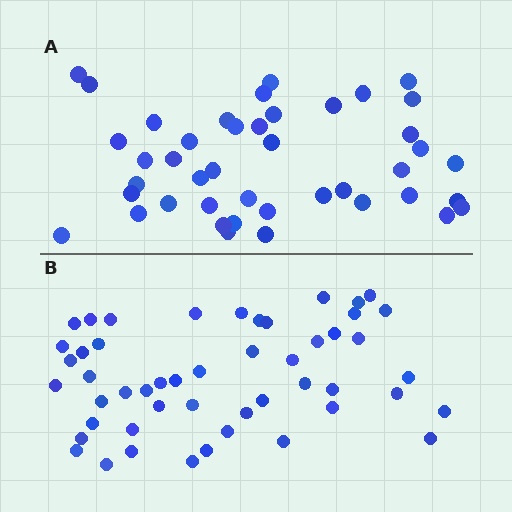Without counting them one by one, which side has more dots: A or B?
Region B (the bottom region) has more dots.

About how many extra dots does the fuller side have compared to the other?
Region B has roughly 8 or so more dots than region A.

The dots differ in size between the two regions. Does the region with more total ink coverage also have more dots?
No. Region A has more total ink coverage because its dots are larger, but region B actually contains more individual dots. Total area can be misleading — the number of items is what matters here.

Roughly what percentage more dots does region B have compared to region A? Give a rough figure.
About 15% more.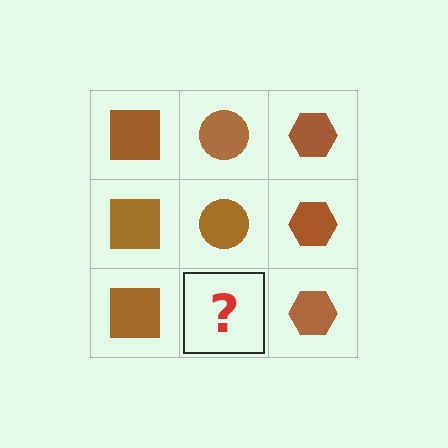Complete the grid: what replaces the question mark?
The question mark should be replaced with a brown circle.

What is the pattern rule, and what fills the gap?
The rule is that each column has a consistent shape. The gap should be filled with a brown circle.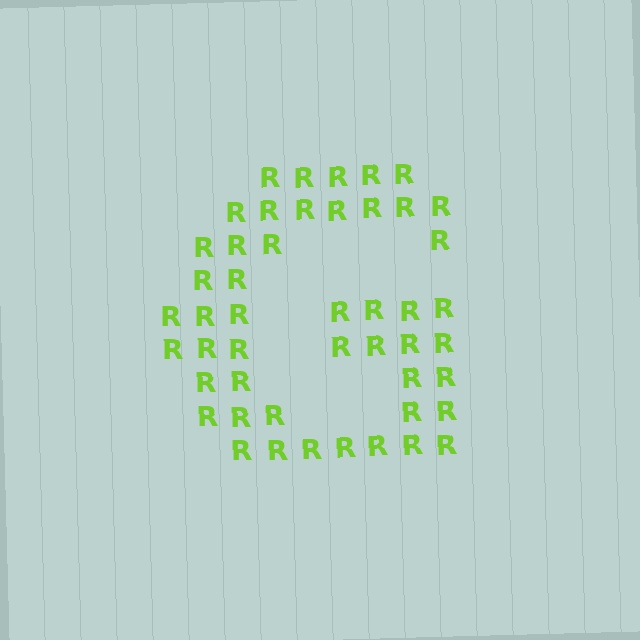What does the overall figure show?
The overall figure shows the letter G.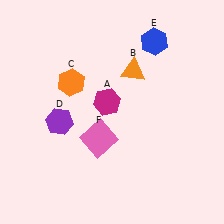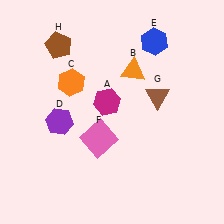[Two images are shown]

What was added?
A brown triangle (G), a brown pentagon (H) were added in Image 2.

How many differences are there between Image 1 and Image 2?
There are 2 differences between the two images.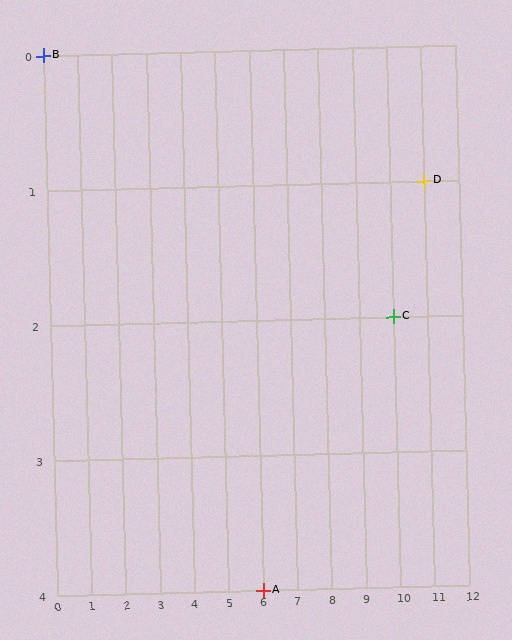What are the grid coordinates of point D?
Point D is at grid coordinates (11, 1).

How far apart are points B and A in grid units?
Points B and A are 6 columns and 4 rows apart (about 7.2 grid units diagonally).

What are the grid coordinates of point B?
Point B is at grid coordinates (0, 0).